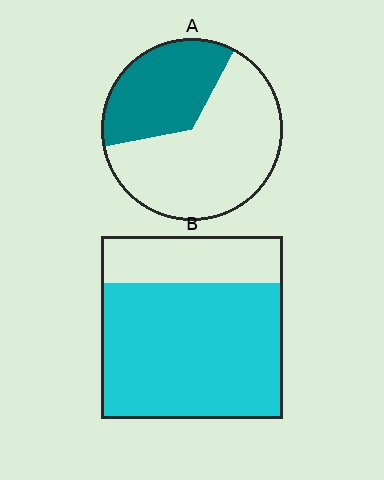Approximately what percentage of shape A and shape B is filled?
A is approximately 35% and B is approximately 75%.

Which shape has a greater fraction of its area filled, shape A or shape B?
Shape B.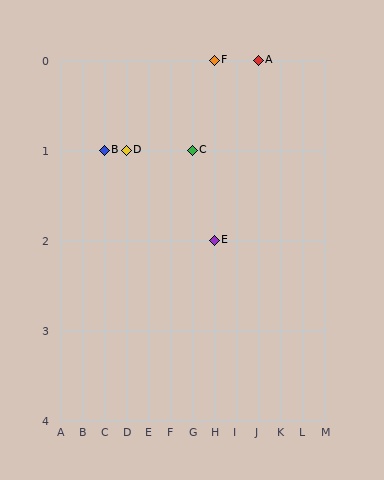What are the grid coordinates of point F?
Point F is at grid coordinates (H, 0).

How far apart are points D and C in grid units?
Points D and C are 3 columns apart.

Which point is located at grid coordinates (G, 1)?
Point C is at (G, 1).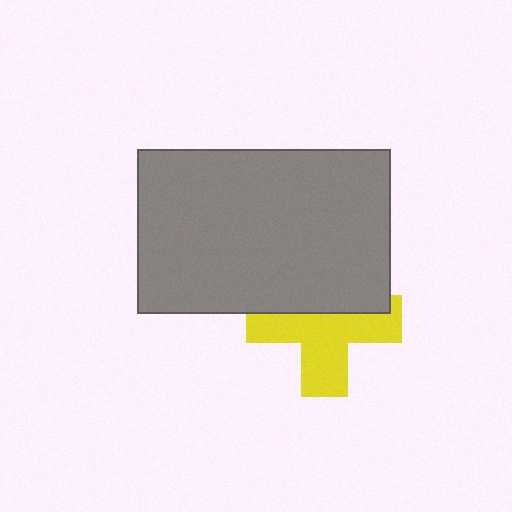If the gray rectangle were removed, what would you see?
You would see the complete yellow cross.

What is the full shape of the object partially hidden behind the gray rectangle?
The partially hidden object is a yellow cross.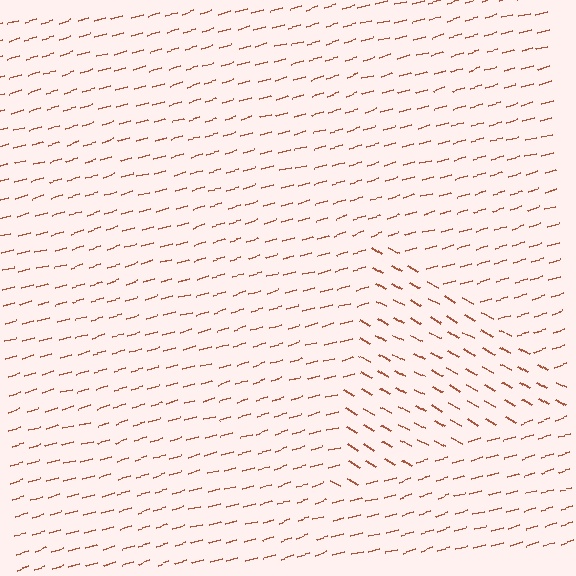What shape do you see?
I see a triangle.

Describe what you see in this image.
The image is filled with small brown line segments. A triangle region in the image has lines oriented differently from the surrounding lines, creating a visible texture boundary.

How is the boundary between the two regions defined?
The boundary is defined purely by a change in line orientation (approximately 45 degrees difference). All lines are the same color and thickness.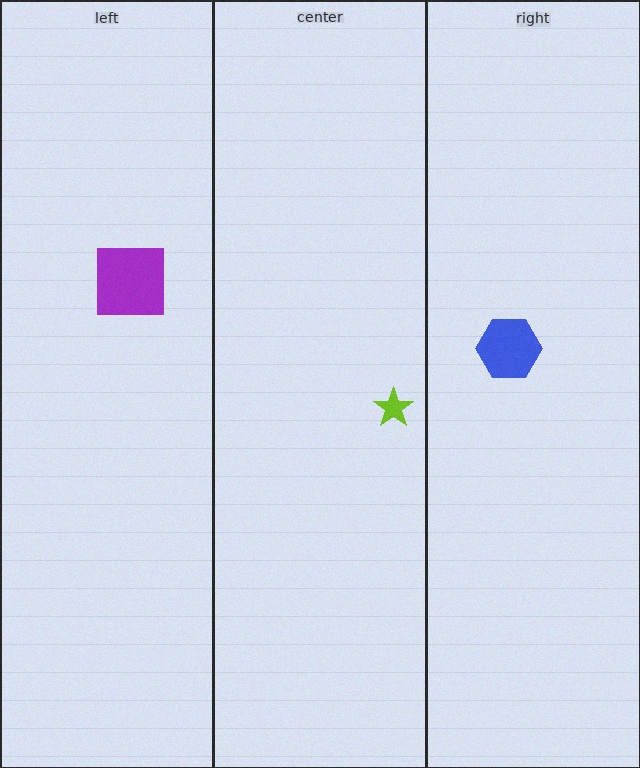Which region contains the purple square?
The left region.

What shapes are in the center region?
The lime star.